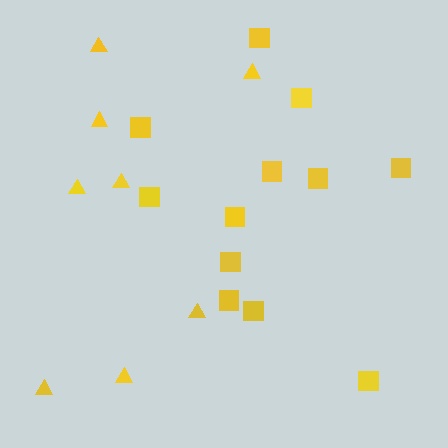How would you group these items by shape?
There are 2 groups: one group of triangles (8) and one group of squares (12).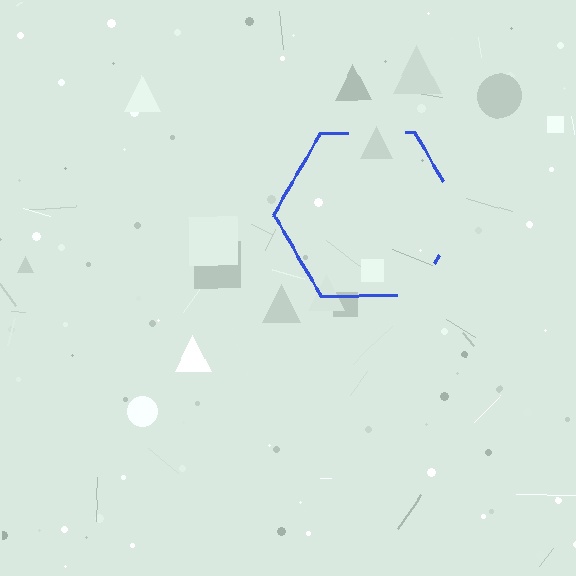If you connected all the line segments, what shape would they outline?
They would outline a hexagon.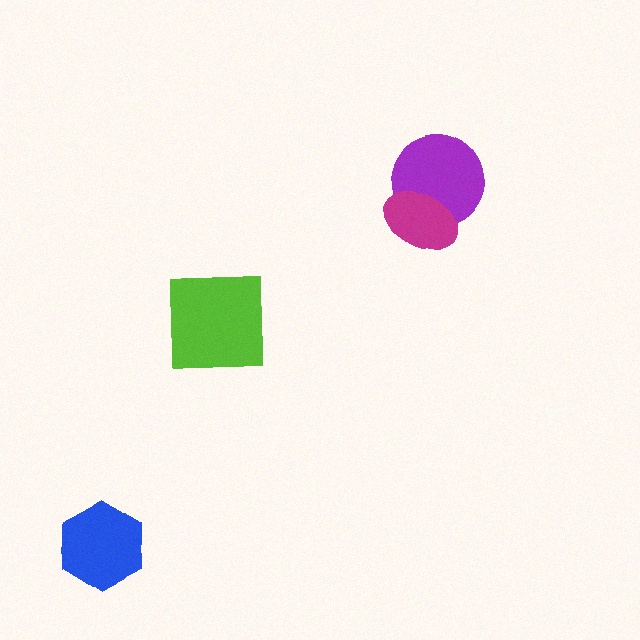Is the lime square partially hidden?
No, no other shape covers it.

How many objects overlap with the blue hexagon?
0 objects overlap with the blue hexagon.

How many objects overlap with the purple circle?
1 object overlaps with the purple circle.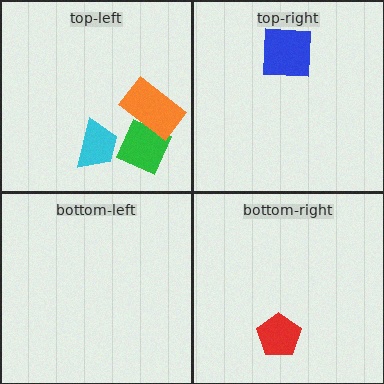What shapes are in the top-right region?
The blue square.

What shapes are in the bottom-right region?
The red pentagon.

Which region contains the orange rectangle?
The top-left region.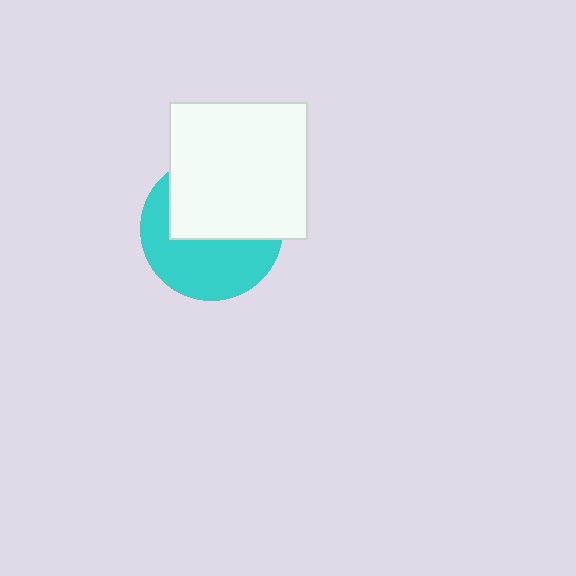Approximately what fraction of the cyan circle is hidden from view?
Roughly 50% of the cyan circle is hidden behind the white square.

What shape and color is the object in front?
The object in front is a white square.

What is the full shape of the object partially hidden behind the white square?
The partially hidden object is a cyan circle.